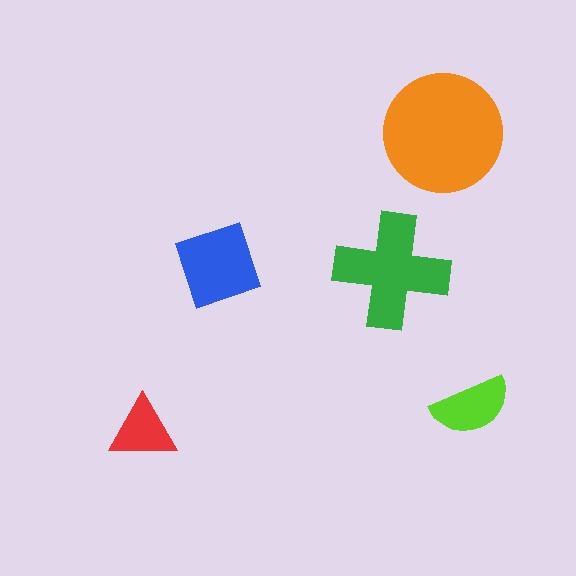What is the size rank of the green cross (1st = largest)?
2nd.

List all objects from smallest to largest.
The red triangle, the lime semicircle, the blue diamond, the green cross, the orange circle.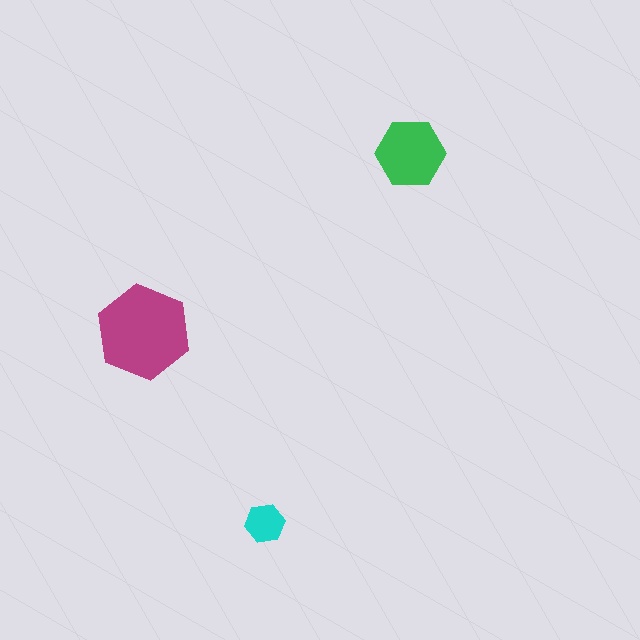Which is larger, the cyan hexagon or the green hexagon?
The green one.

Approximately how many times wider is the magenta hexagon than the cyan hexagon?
About 2.5 times wider.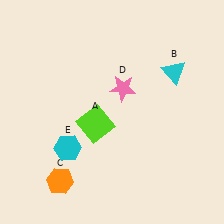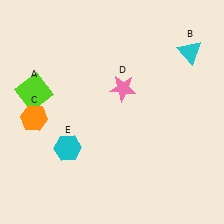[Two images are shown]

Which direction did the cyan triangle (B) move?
The cyan triangle (B) moved up.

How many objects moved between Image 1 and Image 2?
3 objects moved between the two images.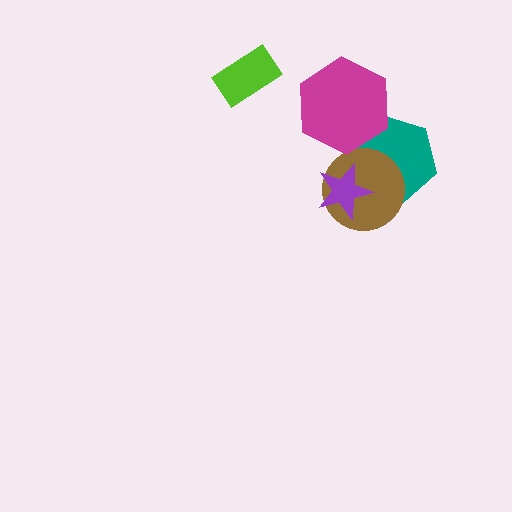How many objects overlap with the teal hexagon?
3 objects overlap with the teal hexagon.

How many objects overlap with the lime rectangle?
0 objects overlap with the lime rectangle.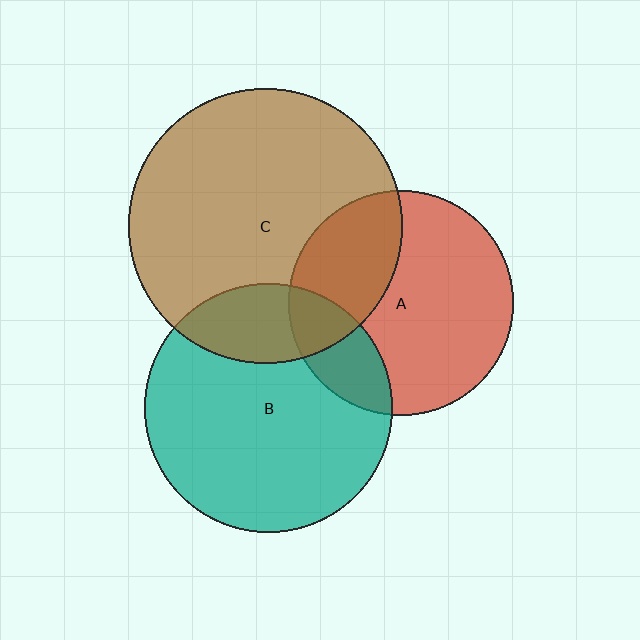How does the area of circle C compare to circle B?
Approximately 1.2 times.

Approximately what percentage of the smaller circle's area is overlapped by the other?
Approximately 20%.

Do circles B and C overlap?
Yes.